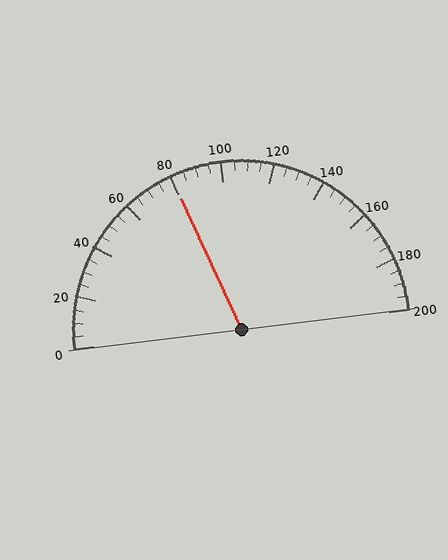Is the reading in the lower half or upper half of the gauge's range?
The reading is in the lower half of the range (0 to 200).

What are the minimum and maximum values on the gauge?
The gauge ranges from 0 to 200.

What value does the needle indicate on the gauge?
The needle indicates approximately 80.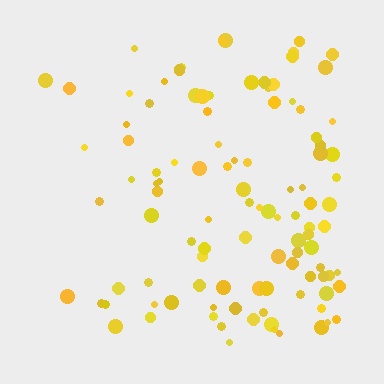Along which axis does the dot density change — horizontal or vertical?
Horizontal.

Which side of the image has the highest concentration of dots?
The right.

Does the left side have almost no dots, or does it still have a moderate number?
Still a moderate number, just noticeably fewer than the right.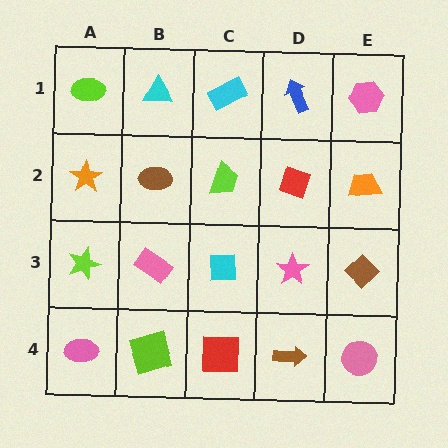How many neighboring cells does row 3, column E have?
3.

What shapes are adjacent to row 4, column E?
A brown diamond (row 3, column E), a brown arrow (row 4, column D).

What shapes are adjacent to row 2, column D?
A blue arrow (row 1, column D), a pink star (row 3, column D), a lime trapezoid (row 2, column C), an orange trapezoid (row 2, column E).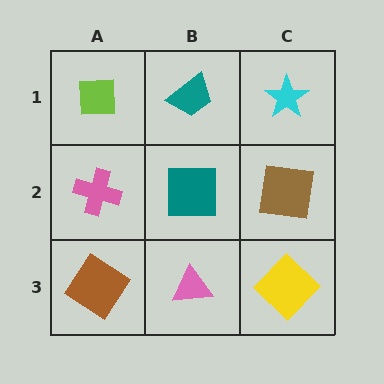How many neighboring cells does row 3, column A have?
2.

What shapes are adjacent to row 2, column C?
A cyan star (row 1, column C), a yellow diamond (row 3, column C), a teal square (row 2, column B).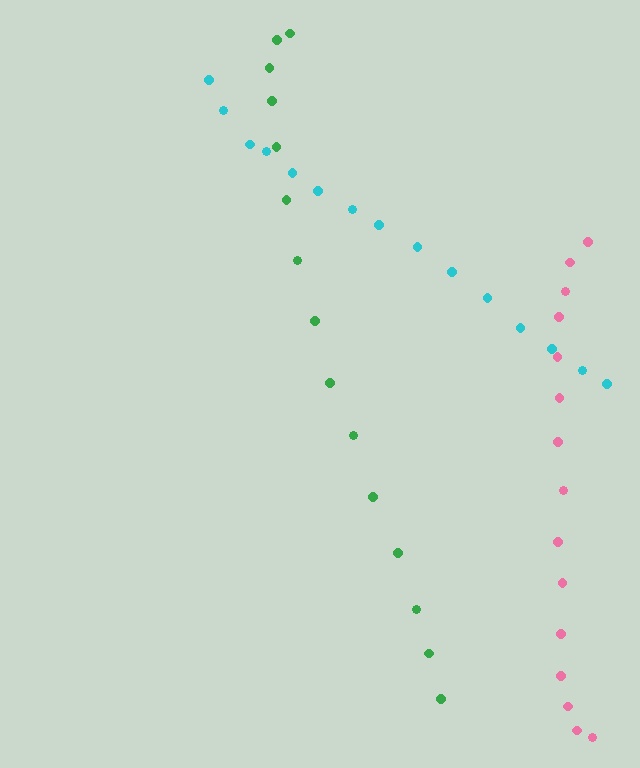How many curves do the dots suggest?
There are 3 distinct paths.